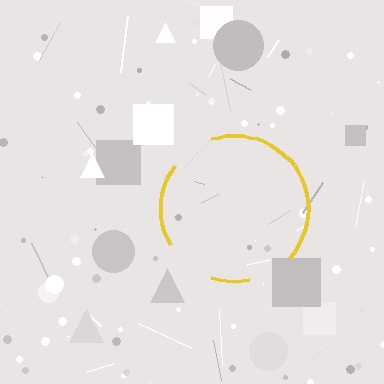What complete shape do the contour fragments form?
The contour fragments form a circle.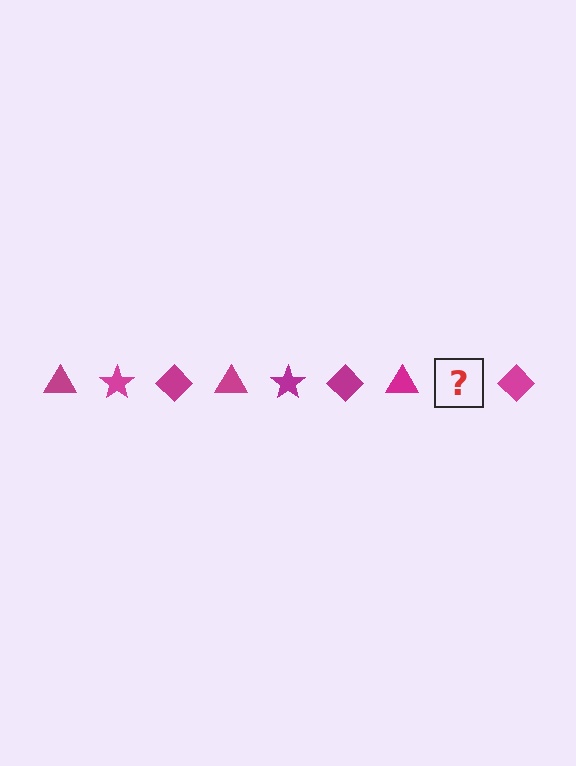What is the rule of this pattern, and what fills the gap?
The rule is that the pattern cycles through triangle, star, diamond shapes in magenta. The gap should be filled with a magenta star.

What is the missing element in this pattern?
The missing element is a magenta star.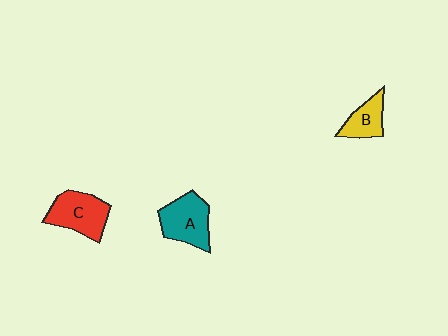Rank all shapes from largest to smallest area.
From largest to smallest: C (red), A (teal), B (yellow).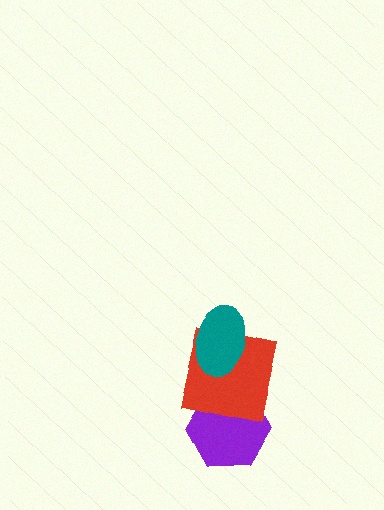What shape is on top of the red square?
The teal ellipse is on top of the red square.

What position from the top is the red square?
The red square is 2nd from the top.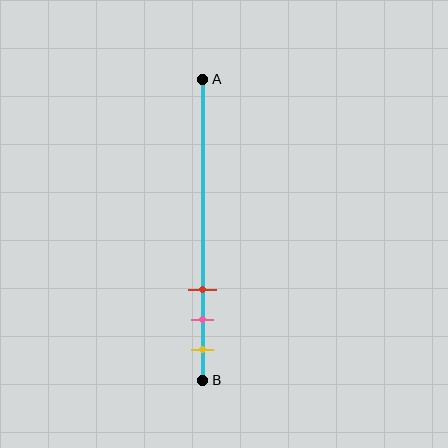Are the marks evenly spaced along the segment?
Yes, the marks are approximately evenly spaced.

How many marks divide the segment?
There are 3 marks dividing the segment.